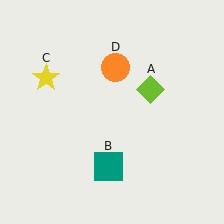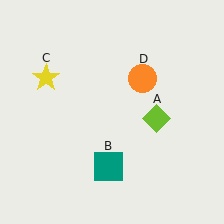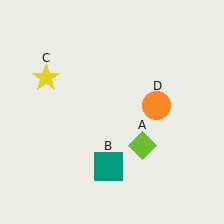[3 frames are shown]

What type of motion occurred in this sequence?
The lime diamond (object A), orange circle (object D) rotated clockwise around the center of the scene.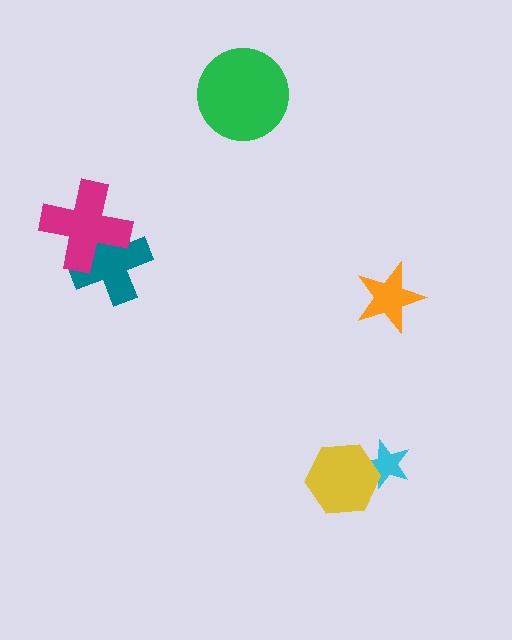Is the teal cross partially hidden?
Yes, it is partially covered by another shape.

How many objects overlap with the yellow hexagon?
1 object overlaps with the yellow hexagon.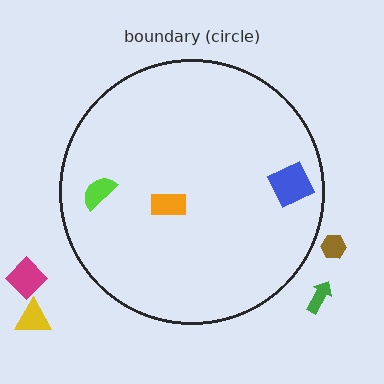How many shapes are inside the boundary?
3 inside, 4 outside.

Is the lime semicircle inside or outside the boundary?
Inside.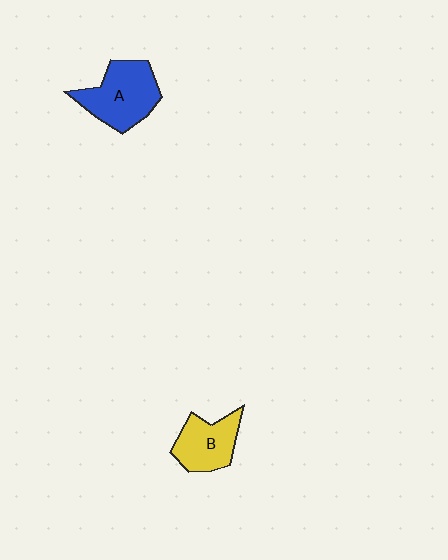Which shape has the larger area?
Shape A (blue).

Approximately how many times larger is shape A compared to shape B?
Approximately 1.3 times.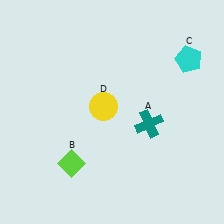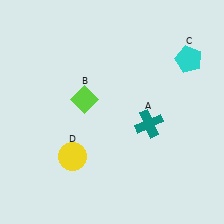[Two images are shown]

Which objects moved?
The objects that moved are: the lime diamond (B), the yellow circle (D).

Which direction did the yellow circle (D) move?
The yellow circle (D) moved down.